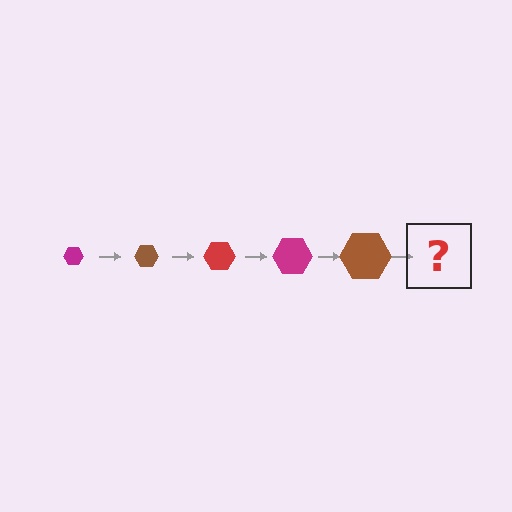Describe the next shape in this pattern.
It should be a red hexagon, larger than the previous one.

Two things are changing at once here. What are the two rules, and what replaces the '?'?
The two rules are that the hexagon grows larger each step and the color cycles through magenta, brown, and red. The '?' should be a red hexagon, larger than the previous one.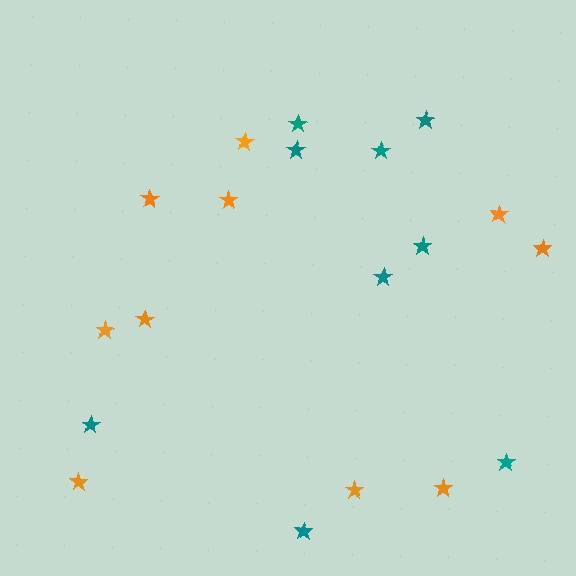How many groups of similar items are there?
There are 2 groups: one group of teal stars (9) and one group of orange stars (10).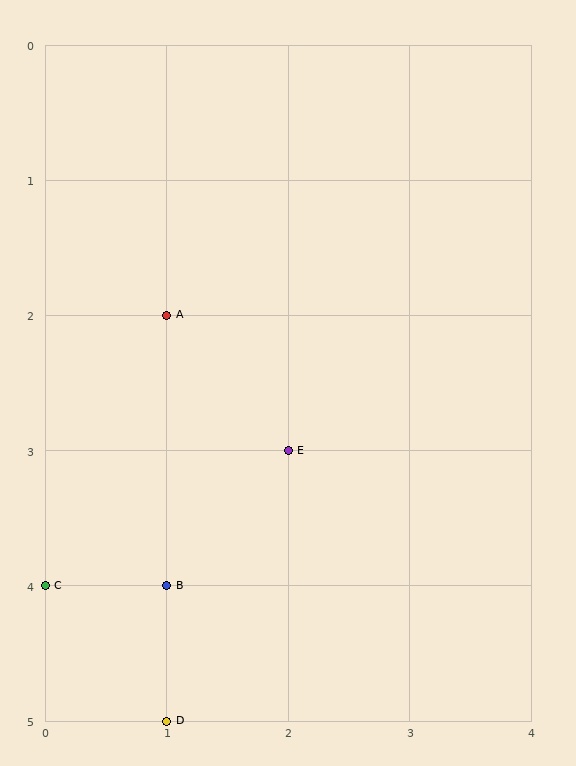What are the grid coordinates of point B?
Point B is at grid coordinates (1, 4).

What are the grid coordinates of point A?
Point A is at grid coordinates (1, 2).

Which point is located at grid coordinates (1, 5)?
Point D is at (1, 5).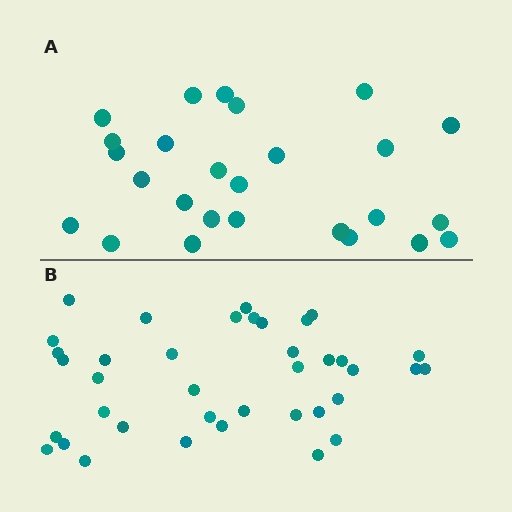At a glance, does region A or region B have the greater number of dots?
Region B (the bottom region) has more dots.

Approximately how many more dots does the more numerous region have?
Region B has roughly 12 or so more dots than region A.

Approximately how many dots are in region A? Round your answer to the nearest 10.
About 30 dots. (The exact count is 26, which rounds to 30.)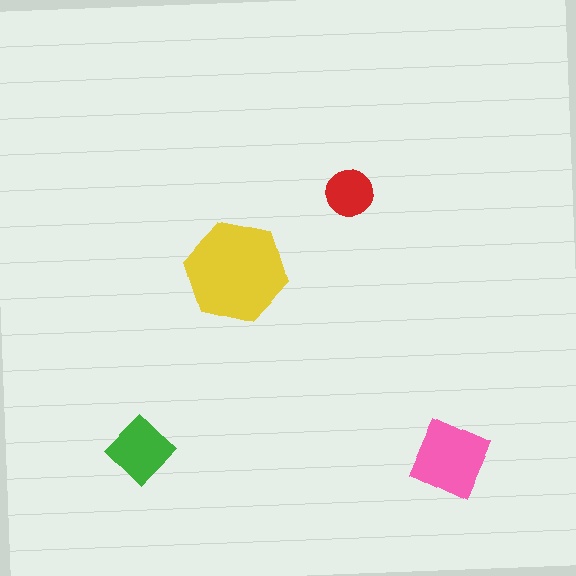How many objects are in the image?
There are 4 objects in the image.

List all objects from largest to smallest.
The yellow hexagon, the pink square, the green diamond, the red circle.